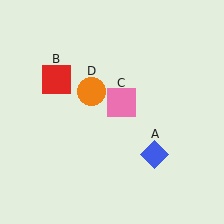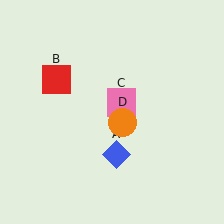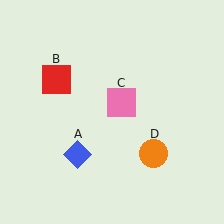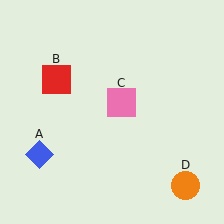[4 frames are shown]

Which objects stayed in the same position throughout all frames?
Red square (object B) and pink square (object C) remained stationary.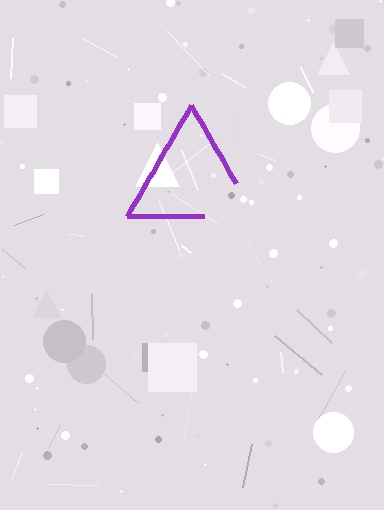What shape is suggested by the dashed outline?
The dashed outline suggests a triangle.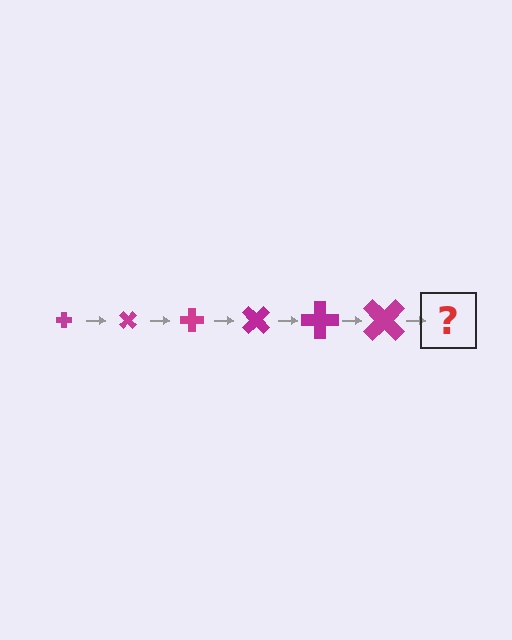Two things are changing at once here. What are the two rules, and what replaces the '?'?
The two rules are that the cross grows larger each step and it rotates 45 degrees each step. The '?' should be a cross, larger than the previous one and rotated 270 degrees from the start.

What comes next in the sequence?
The next element should be a cross, larger than the previous one and rotated 270 degrees from the start.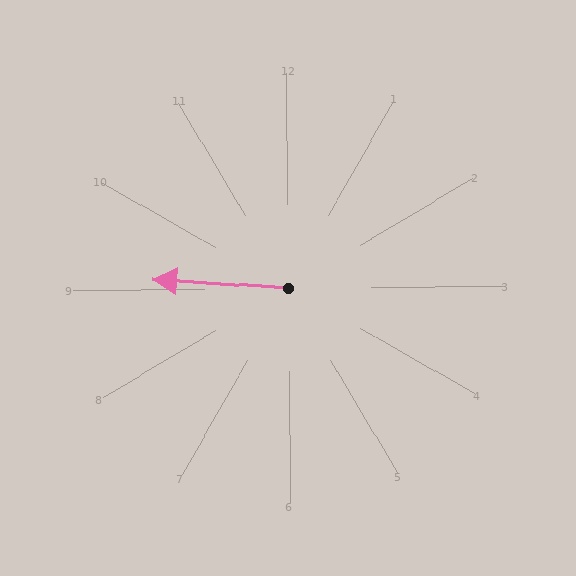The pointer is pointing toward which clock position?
Roughly 9 o'clock.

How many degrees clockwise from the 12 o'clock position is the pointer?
Approximately 274 degrees.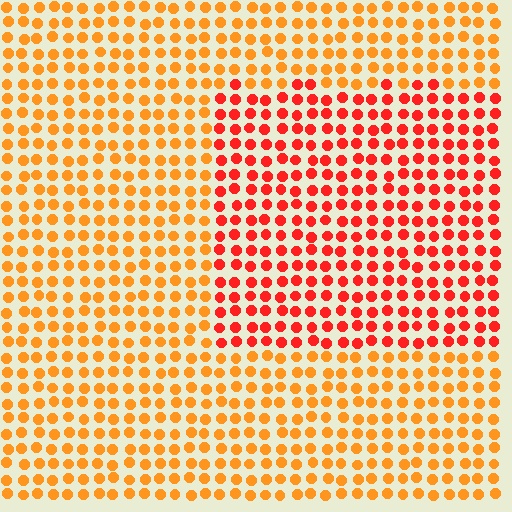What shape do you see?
I see a rectangle.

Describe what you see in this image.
The image is filled with small orange elements in a uniform arrangement. A rectangle-shaped region is visible where the elements are tinted to a slightly different hue, forming a subtle color boundary.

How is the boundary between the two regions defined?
The boundary is defined purely by a slight shift in hue (about 32 degrees). Spacing, size, and orientation are identical on both sides.